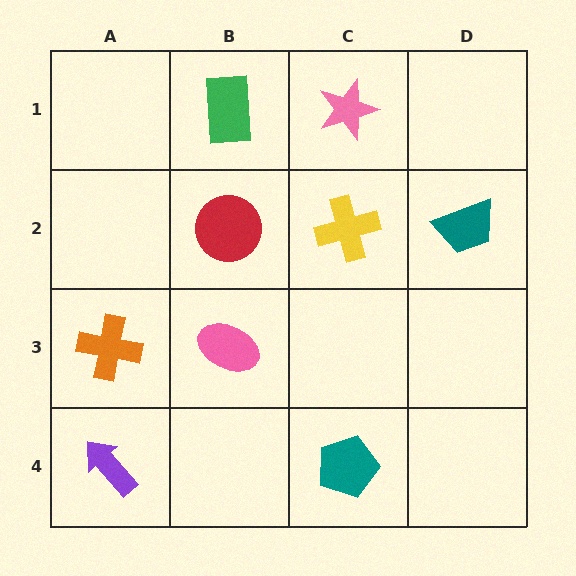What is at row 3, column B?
A pink ellipse.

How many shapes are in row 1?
2 shapes.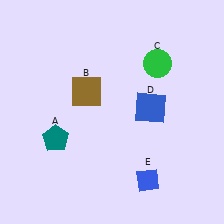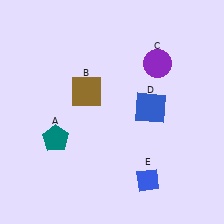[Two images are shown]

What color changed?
The circle (C) changed from green in Image 1 to purple in Image 2.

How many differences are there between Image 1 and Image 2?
There is 1 difference between the two images.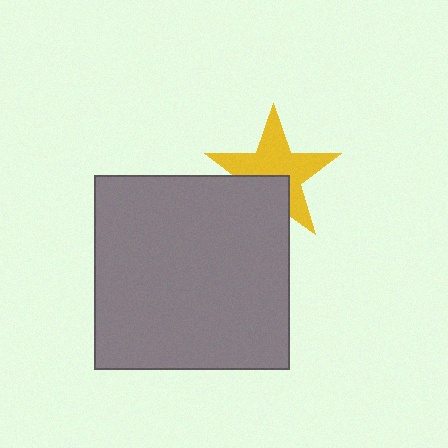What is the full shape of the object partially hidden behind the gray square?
The partially hidden object is a yellow star.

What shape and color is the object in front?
The object in front is a gray square.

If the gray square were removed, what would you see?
You would see the complete yellow star.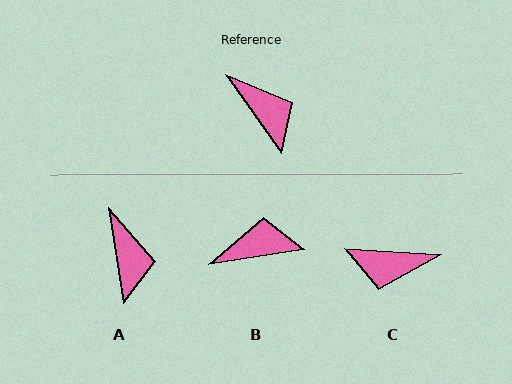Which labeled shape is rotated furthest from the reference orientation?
C, about 129 degrees away.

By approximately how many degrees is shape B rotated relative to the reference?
Approximately 63 degrees counter-clockwise.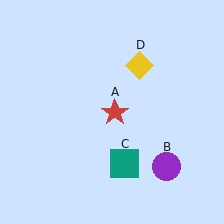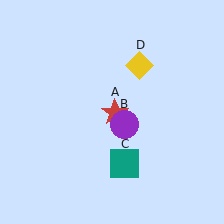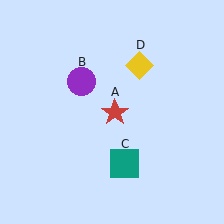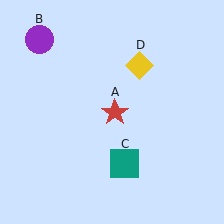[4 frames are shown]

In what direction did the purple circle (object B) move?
The purple circle (object B) moved up and to the left.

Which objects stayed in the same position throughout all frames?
Red star (object A) and teal square (object C) and yellow diamond (object D) remained stationary.